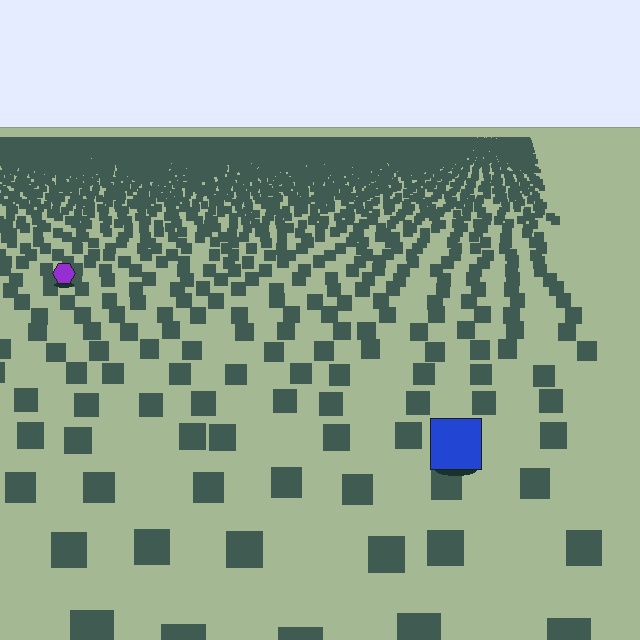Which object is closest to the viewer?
The blue square is closest. The texture marks near it are larger and more spread out.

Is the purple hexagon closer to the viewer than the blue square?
No. The blue square is closer — you can tell from the texture gradient: the ground texture is coarser near it.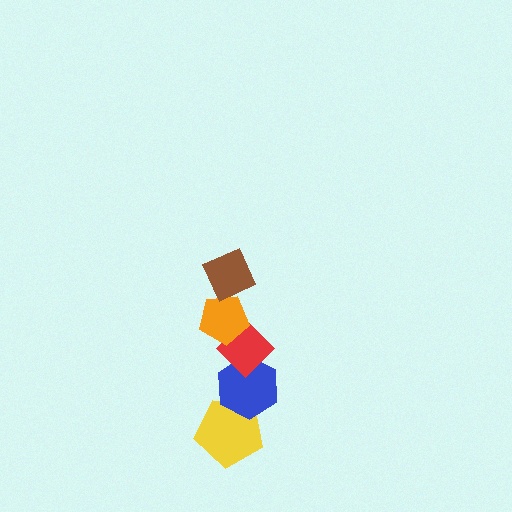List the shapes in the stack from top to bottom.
From top to bottom: the brown diamond, the orange pentagon, the red diamond, the blue hexagon, the yellow pentagon.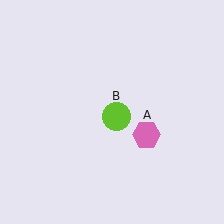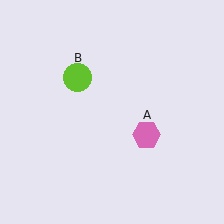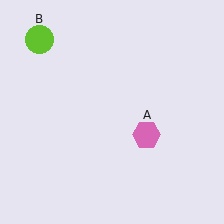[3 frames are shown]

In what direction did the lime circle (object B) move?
The lime circle (object B) moved up and to the left.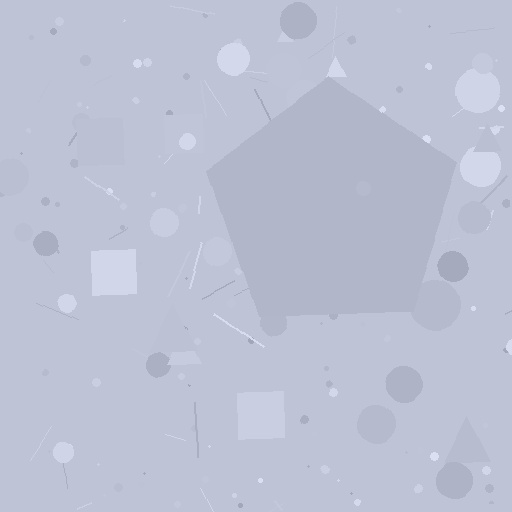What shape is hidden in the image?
A pentagon is hidden in the image.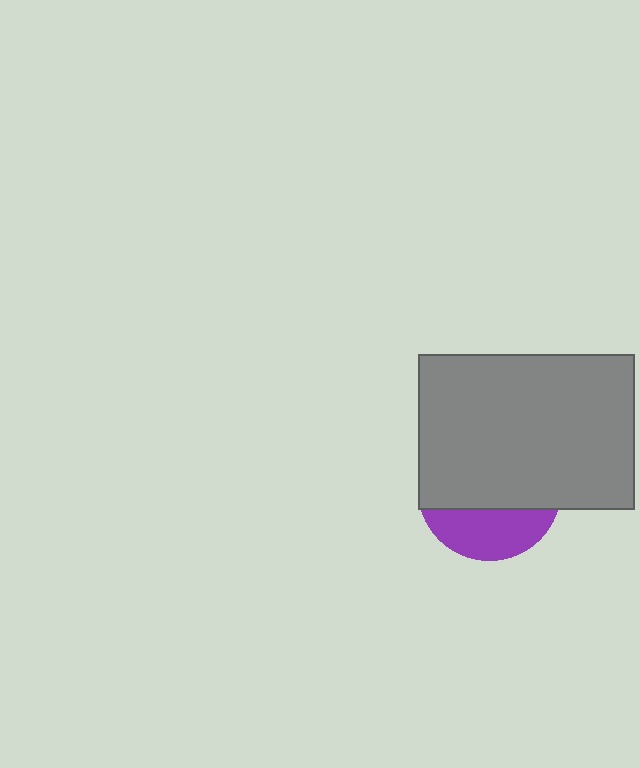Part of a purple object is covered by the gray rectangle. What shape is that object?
It is a circle.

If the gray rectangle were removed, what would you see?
You would see the complete purple circle.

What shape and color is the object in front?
The object in front is a gray rectangle.